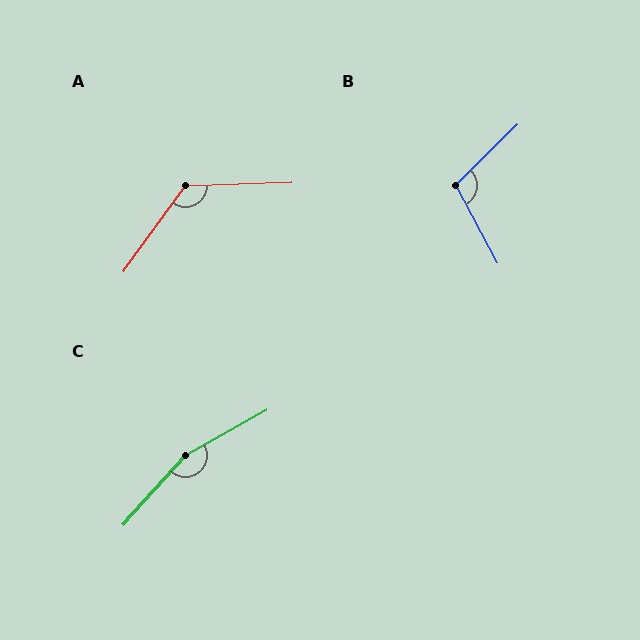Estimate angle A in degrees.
Approximately 127 degrees.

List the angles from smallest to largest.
B (106°), A (127°), C (161°).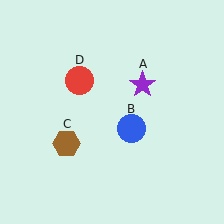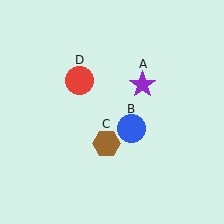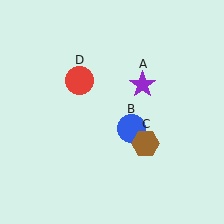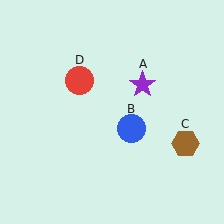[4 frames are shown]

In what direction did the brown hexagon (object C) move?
The brown hexagon (object C) moved right.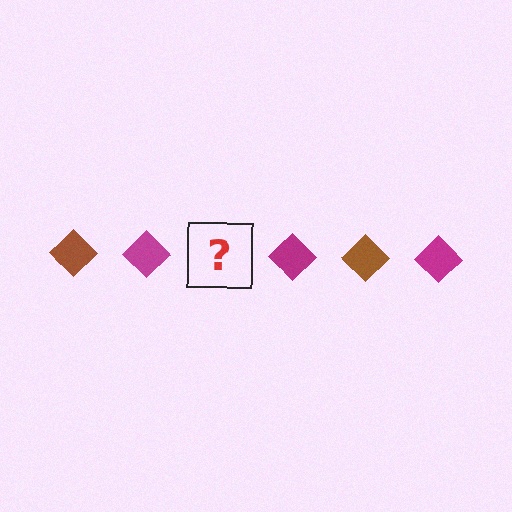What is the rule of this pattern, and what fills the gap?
The rule is that the pattern cycles through brown, magenta diamonds. The gap should be filled with a brown diamond.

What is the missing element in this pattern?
The missing element is a brown diamond.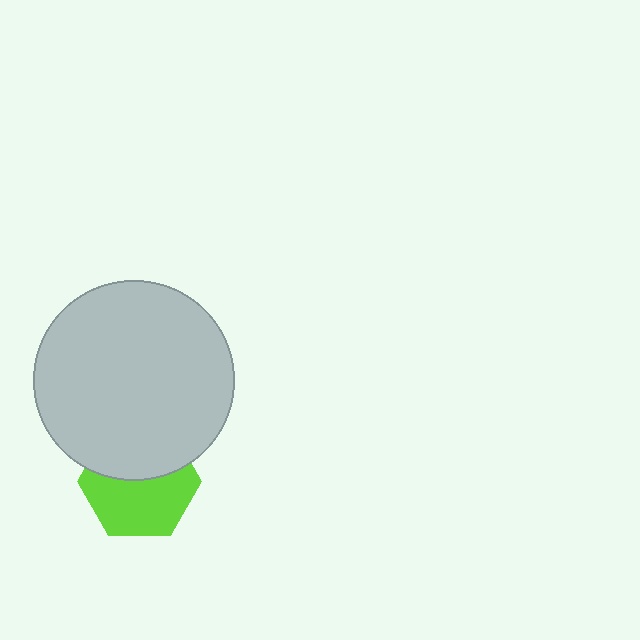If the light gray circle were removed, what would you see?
You would see the complete lime hexagon.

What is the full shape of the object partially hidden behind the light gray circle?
The partially hidden object is a lime hexagon.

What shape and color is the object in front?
The object in front is a light gray circle.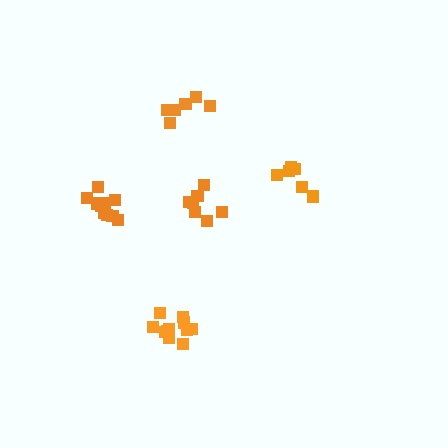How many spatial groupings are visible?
There are 5 spatial groupings.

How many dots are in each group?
Group 1: 12 dots, Group 2: 7 dots, Group 3: 11 dots, Group 4: 6 dots, Group 5: 6 dots (42 total).